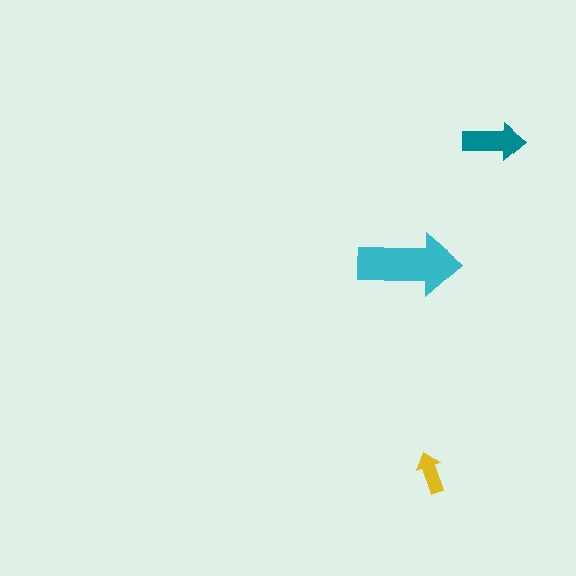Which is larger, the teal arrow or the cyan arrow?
The cyan one.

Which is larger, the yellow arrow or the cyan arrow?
The cyan one.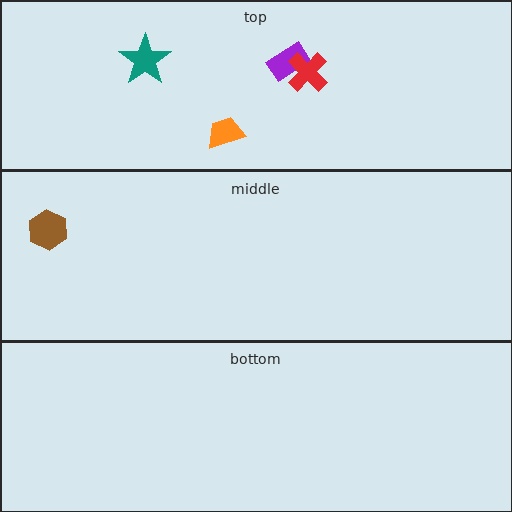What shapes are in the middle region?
The brown hexagon.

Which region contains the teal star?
The top region.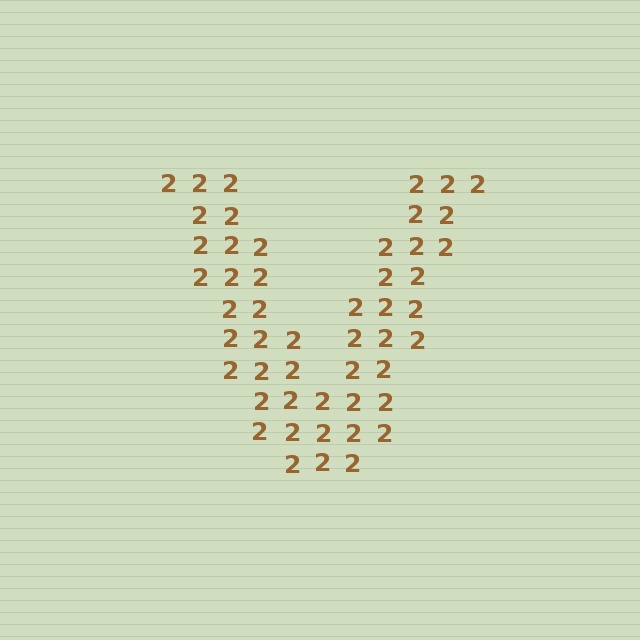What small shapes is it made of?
It is made of small digit 2's.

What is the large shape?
The large shape is the letter V.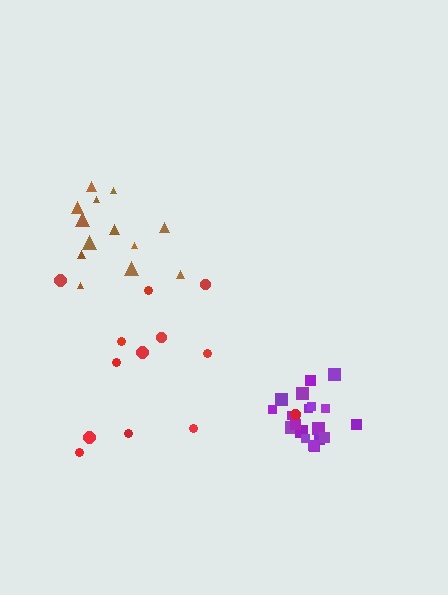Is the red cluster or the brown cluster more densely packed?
Brown.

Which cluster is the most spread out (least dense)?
Red.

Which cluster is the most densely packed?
Purple.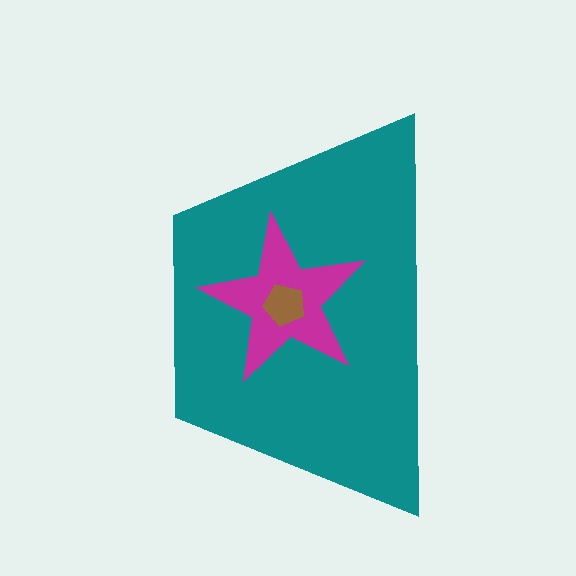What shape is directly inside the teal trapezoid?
The magenta star.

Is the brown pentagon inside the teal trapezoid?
Yes.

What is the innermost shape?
The brown pentagon.